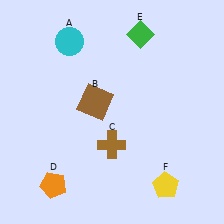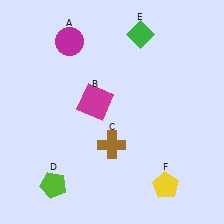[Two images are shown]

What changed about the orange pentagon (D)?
In Image 1, D is orange. In Image 2, it changed to lime.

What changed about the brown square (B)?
In Image 1, B is brown. In Image 2, it changed to magenta.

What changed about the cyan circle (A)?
In Image 1, A is cyan. In Image 2, it changed to magenta.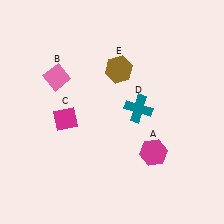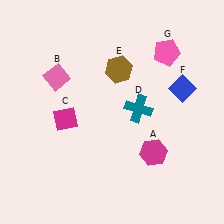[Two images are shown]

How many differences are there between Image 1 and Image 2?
There are 2 differences between the two images.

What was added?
A blue diamond (F), a pink pentagon (G) were added in Image 2.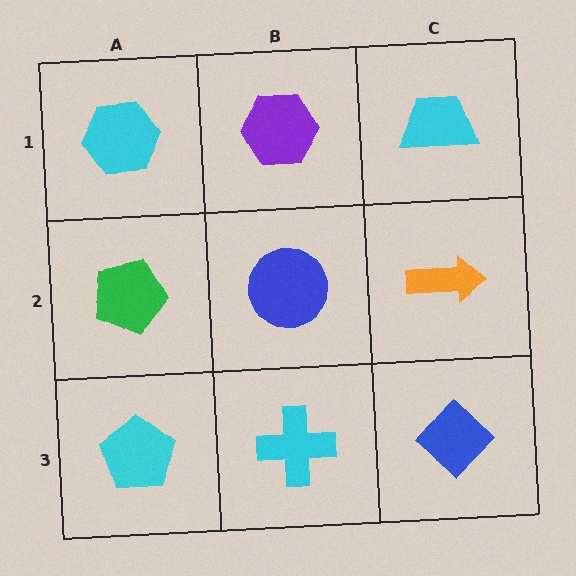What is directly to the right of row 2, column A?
A blue circle.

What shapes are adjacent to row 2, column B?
A purple hexagon (row 1, column B), a cyan cross (row 3, column B), a green pentagon (row 2, column A), an orange arrow (row 2, column C).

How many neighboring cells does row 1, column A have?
2.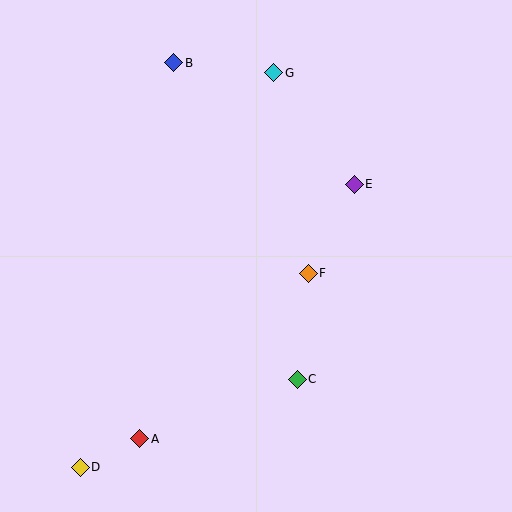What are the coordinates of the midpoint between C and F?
The midpoint between C and F is at (303, 326).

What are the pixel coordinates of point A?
Point A is at (140, 439).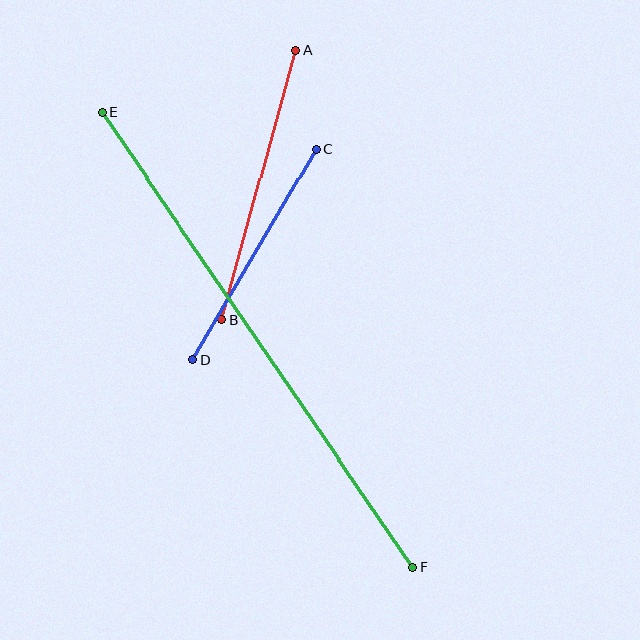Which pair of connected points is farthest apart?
Points E and F are farthest apart.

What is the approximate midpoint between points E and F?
The midpoint is at approximately (257, 340) pixels.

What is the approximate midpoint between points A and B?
The midpoint is at approximately (259, 185) pixels.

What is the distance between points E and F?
The distance is approximately 551 pixels.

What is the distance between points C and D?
The distance is approximately 243 pixels.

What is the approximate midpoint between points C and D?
The midpoint is at approximately (254, 254) pixels.